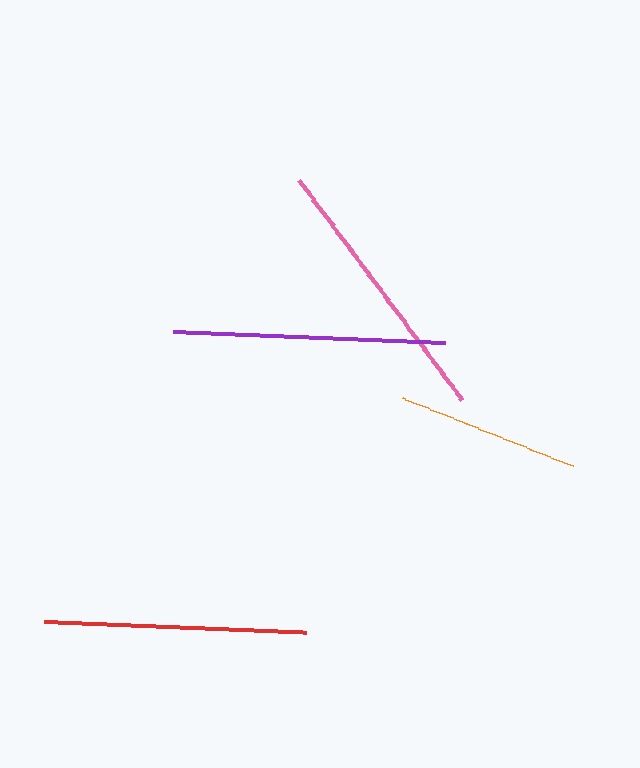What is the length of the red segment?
The red segment is approximately 262 pixels long.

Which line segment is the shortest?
The orange line is the shortest at approximately 183 pixels.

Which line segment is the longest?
The pink line is the longest at approximately 273 pixels.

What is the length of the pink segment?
The pink segment is approximately 273 pixels long.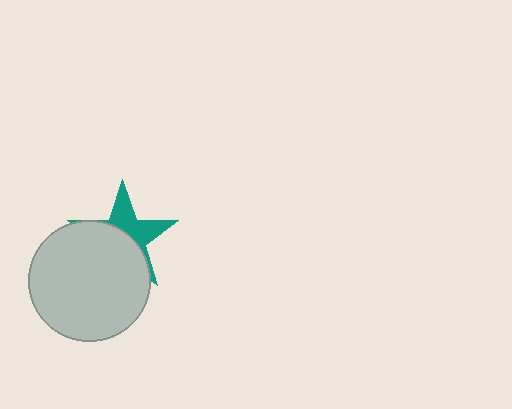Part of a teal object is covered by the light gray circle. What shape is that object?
It is a star.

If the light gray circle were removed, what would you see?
You would see the complete teal star.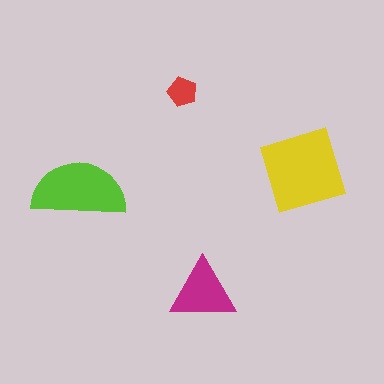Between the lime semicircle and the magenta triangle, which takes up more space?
The lime semicircle.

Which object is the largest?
The yellow square.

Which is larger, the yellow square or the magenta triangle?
The yellow square.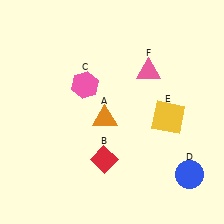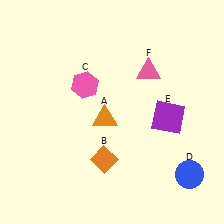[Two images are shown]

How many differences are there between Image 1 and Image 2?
There are 2 differences between the two images.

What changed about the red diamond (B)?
In Image 1, B is red. In Image 2, it changed to orange.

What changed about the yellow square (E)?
In Image 1, E is yellow. In Image 2, it changed to purple.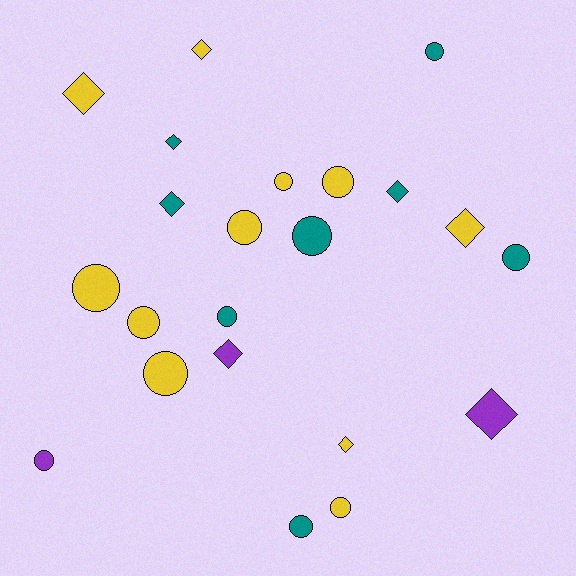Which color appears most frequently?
Yellow, with 11 objects.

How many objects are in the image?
There are 22 objects.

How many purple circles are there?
There is 1 purple circle.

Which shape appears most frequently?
Circle, with 13 objects.